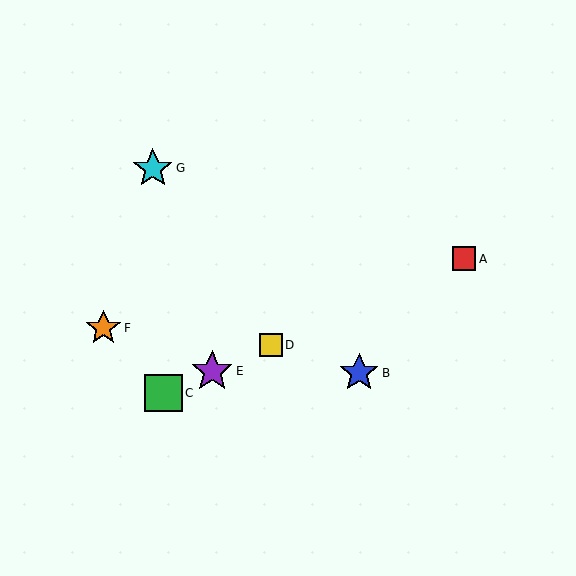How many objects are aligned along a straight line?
4 objects (A, C, D, E) are aligned along a straight line.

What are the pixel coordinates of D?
Object D is at (271, 345).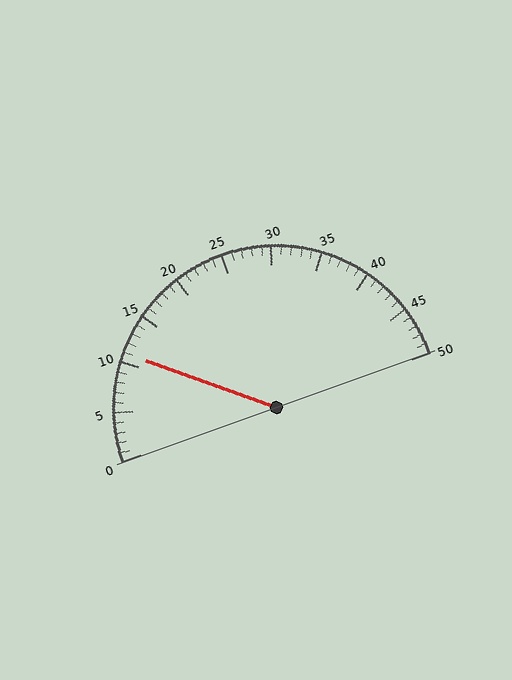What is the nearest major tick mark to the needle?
The nearest major tick mark is 10.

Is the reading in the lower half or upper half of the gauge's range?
The reading is in the lower half of the range (0 to 50).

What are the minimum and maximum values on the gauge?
The gauge ranges from 0 to 50.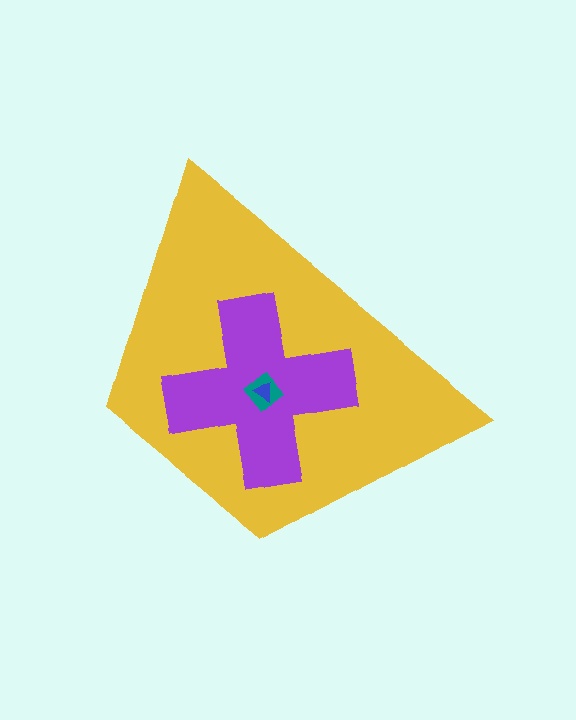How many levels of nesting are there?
4.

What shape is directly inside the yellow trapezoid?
The purple cross.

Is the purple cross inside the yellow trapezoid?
Yes.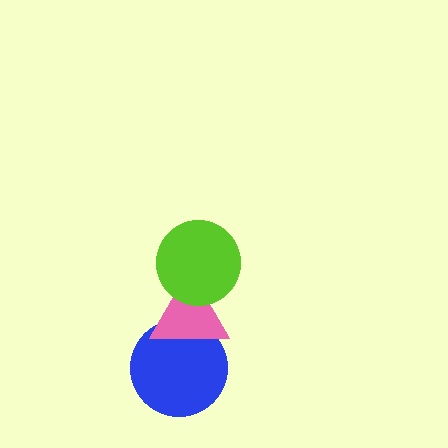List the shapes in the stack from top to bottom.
From top to bottom: the lime circle, the pink triangle, the blue circle.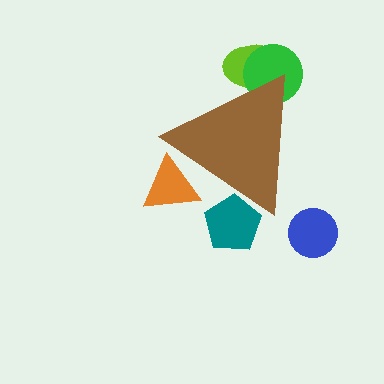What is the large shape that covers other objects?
A brown triangle.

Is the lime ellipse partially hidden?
Yes, the lime ellipse is partially hidden behind the brown triangle.